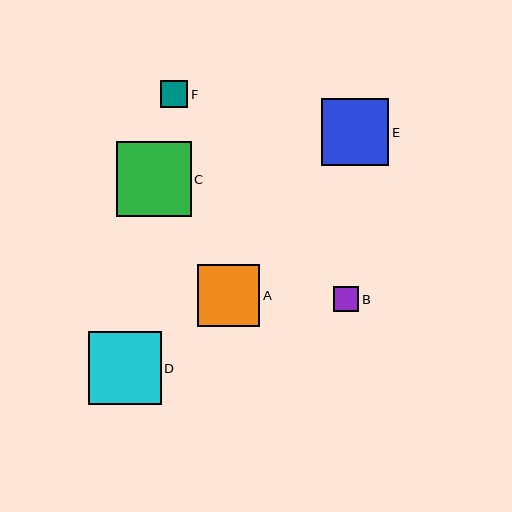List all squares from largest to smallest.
From largest to smallest: C, D, E, A, F, B.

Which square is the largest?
Square C is the largest with a size of approximately 75 pixels.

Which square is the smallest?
Square B is the smallest with a size of approximately 25 pixels.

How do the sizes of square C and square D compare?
Square C and square D are approximately the same size.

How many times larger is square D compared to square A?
Square D is approximately 1.2 times the size of square A.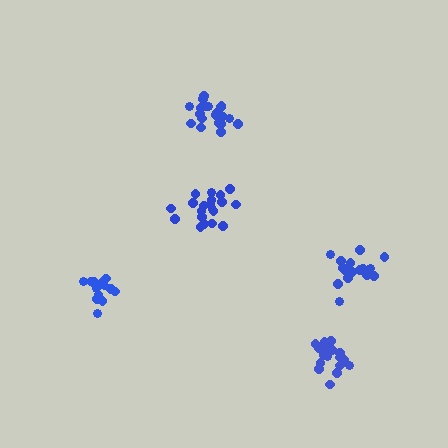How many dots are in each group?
Group 1: 17 dots, Group 2: 16 dots, Group 3: 20 dots, Group 4: 14 dots, Group 5: 20 dots (87 total).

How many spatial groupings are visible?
There are 5 spatial groupings.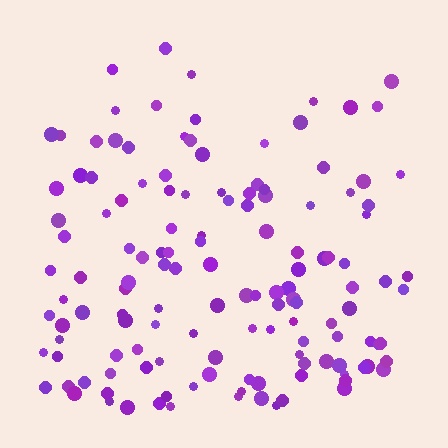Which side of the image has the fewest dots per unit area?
The top.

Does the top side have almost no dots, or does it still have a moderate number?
Still a moderate number, just noticeably fewer than the bottom.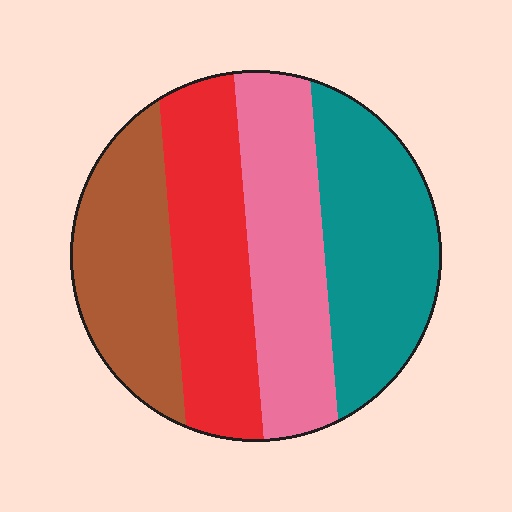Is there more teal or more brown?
Teal.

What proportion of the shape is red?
Red takes up about one quarter (1/4) of the shape.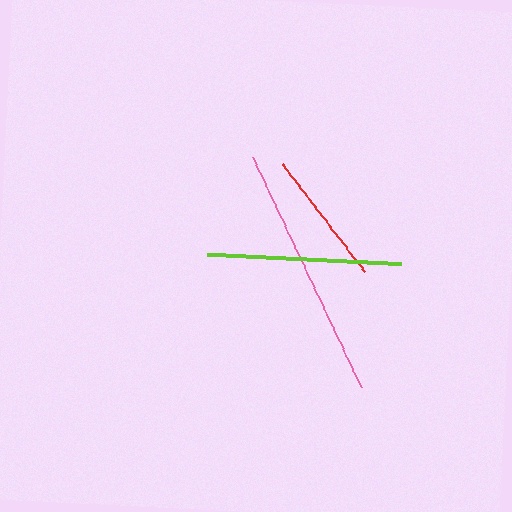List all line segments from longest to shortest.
From longest to shortest: pink, lime, red.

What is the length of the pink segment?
The pink segment is approximately 255 pixels long.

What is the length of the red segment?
The red segment is approximately 137 pixels long.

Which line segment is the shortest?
The red line is the shortest at approximately 137 pixels.